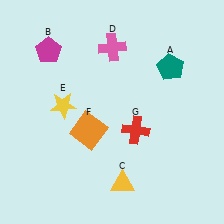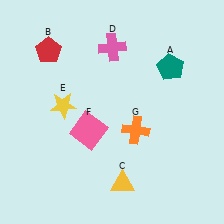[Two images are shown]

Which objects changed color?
B changed from magenta to red. F changed from orange to pink. G changed from red to orange.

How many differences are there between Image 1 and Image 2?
There are 3 differences between the two images.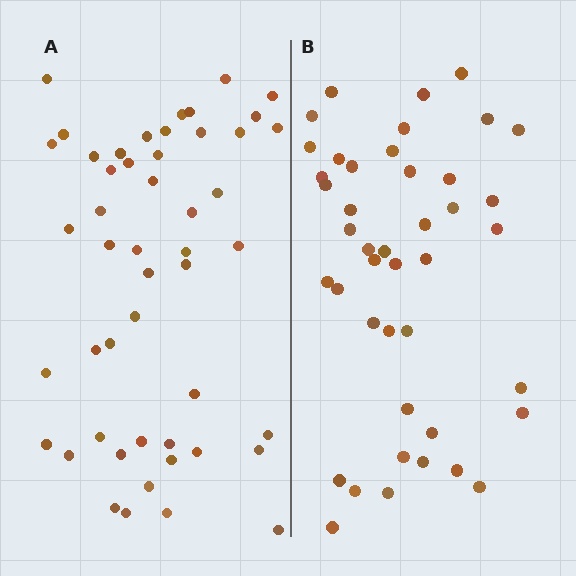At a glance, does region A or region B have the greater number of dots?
Region A (the left region) has more dots.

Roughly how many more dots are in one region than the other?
Region A has about 6 more dots than region B.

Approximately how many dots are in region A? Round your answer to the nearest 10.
About 50 dots. (The exact count is 49, which rounds to 50.)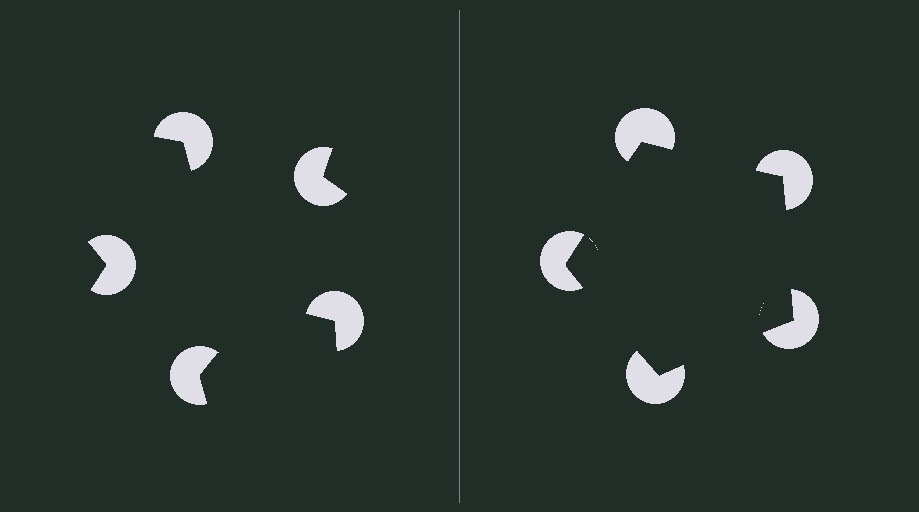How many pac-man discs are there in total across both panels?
10 — 5 on each side.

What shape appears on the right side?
An illusory pentagon.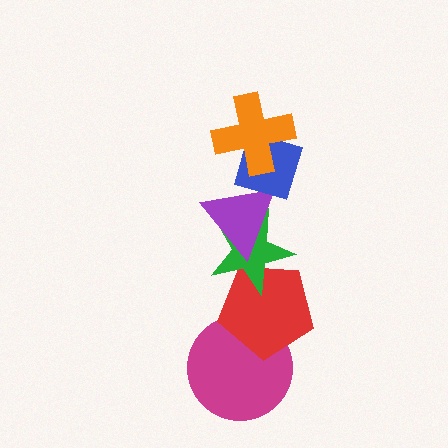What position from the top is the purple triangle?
The purple triangle is 3rd from the top.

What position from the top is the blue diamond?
The blue diamond is 2nd from the top.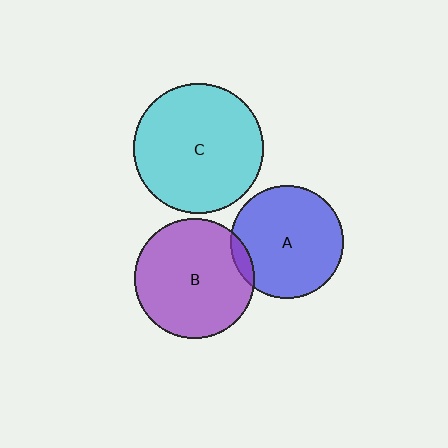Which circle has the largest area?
Circle C (cyan).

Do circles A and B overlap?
Yes.